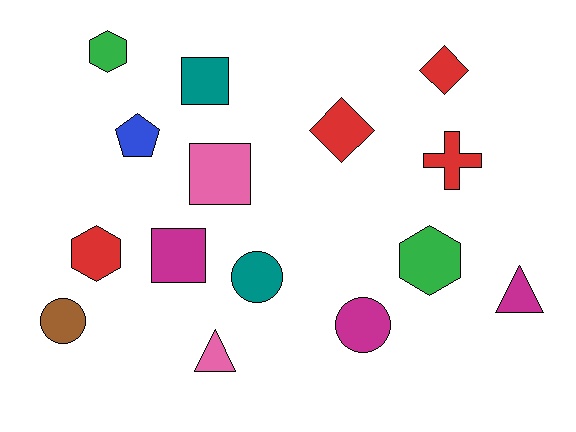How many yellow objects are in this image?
There are no yellow objects.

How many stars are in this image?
There are no stars.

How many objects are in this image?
There are 15 objects.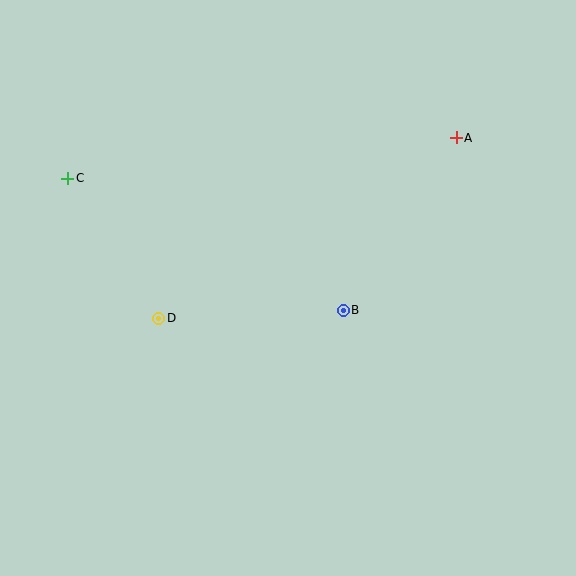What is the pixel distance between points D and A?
The distance between D and A is 348 pixels.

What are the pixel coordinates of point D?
Point D is at (159, 318).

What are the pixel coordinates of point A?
Point A is at (456, 138).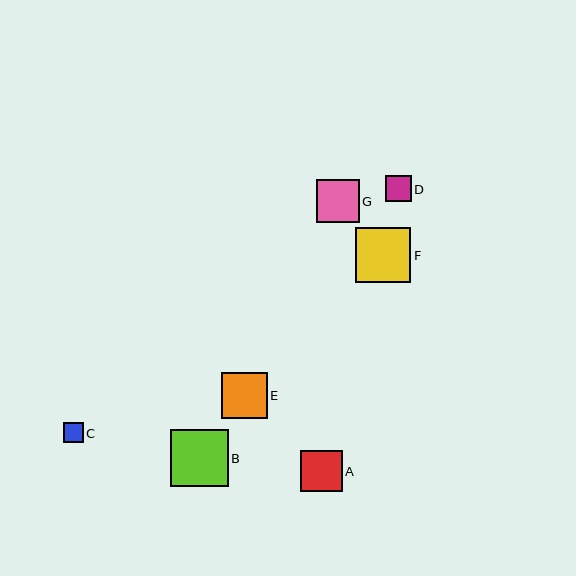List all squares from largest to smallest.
From largest to smallest: B, F, E, G, A, D, C.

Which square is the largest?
Square B is the largest with a size of approximately 57 pixels.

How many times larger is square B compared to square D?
Square B is approximately 2.2 times the size of square D.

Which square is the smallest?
Square C is the smallest with a size of approximately 19 pixels.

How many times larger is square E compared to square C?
Square E is approximately 2.4 times the size of square C.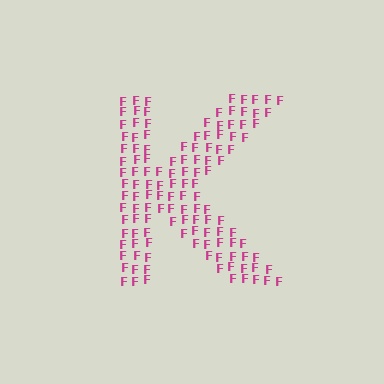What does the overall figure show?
The overall figure shows the letter K.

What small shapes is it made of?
It is made of small letter F's.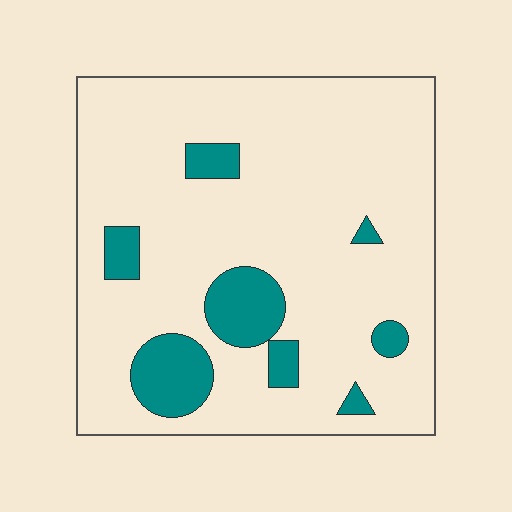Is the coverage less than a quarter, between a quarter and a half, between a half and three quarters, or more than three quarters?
Less than a quarter.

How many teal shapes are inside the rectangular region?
8.